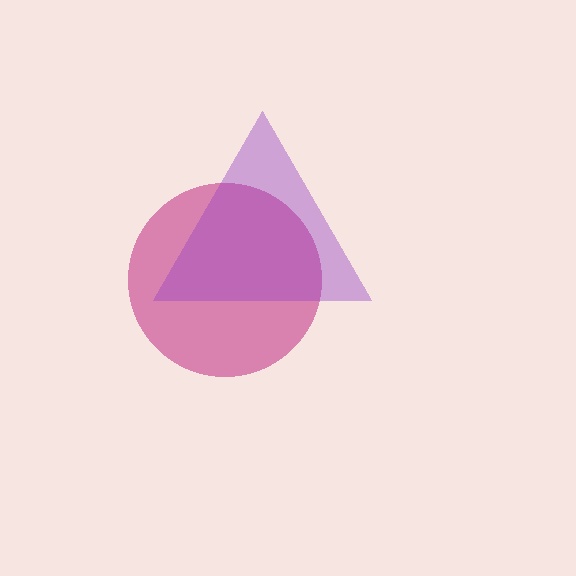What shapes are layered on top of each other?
The layered shapes are: a magenta circle, a purple triangle.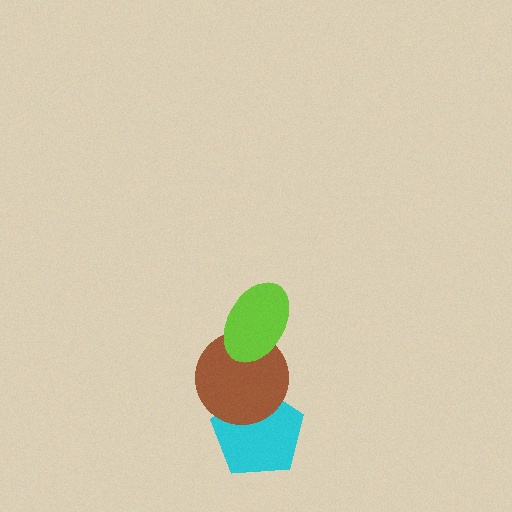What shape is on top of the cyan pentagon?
The brown circle is on top of the cyan pentagon.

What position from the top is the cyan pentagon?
The cyan pentagon is 3rd from the top.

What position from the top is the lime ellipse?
The lime ellipse is 1st from the top.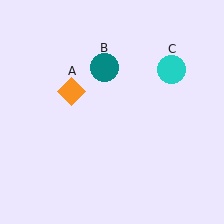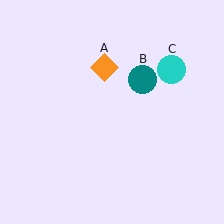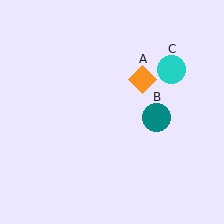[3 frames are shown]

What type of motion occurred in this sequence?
The orange diamond (object A), teal circle (object B) rotated clockwise around the center of the scene.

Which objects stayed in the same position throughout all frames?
Cyan circle (object C) remained stationary.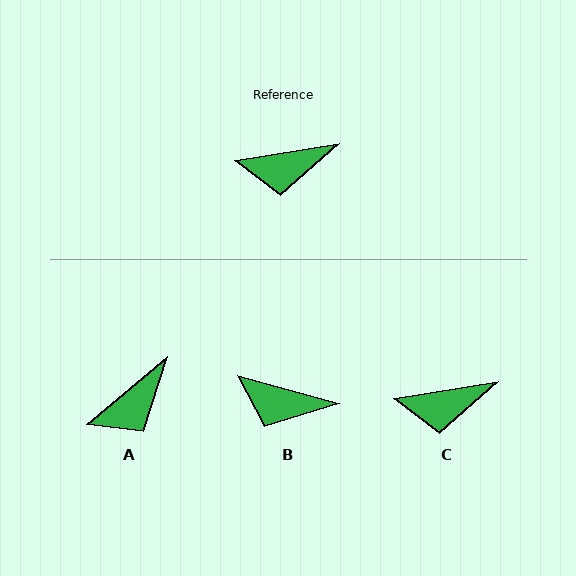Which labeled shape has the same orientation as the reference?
C.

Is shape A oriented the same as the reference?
No, it is off by about 31 degrees.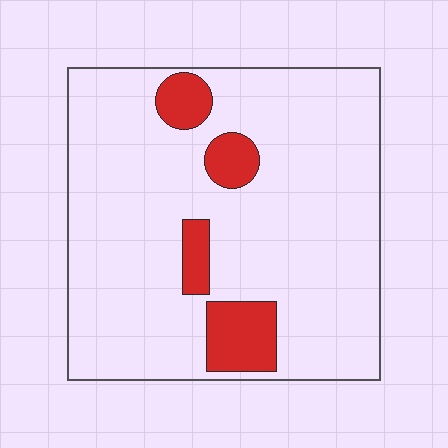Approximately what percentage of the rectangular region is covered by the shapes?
Approximately 10%.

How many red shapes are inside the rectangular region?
4.